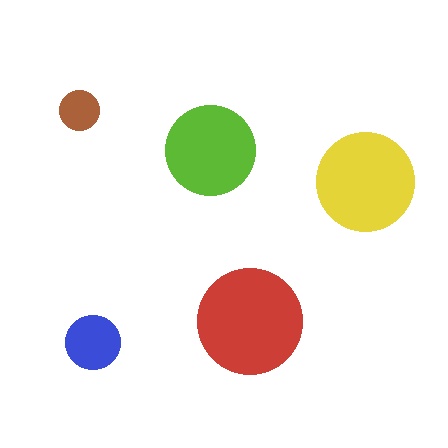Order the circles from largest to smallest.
the red one, the yellow one, the lime one, the blue one, the brown one.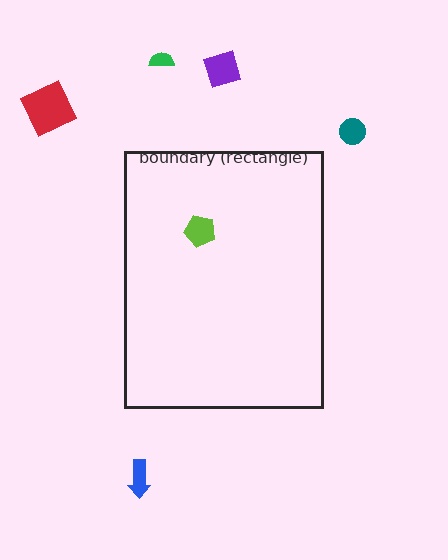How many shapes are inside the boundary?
1 inside, 5 outside.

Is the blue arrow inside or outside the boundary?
Outside.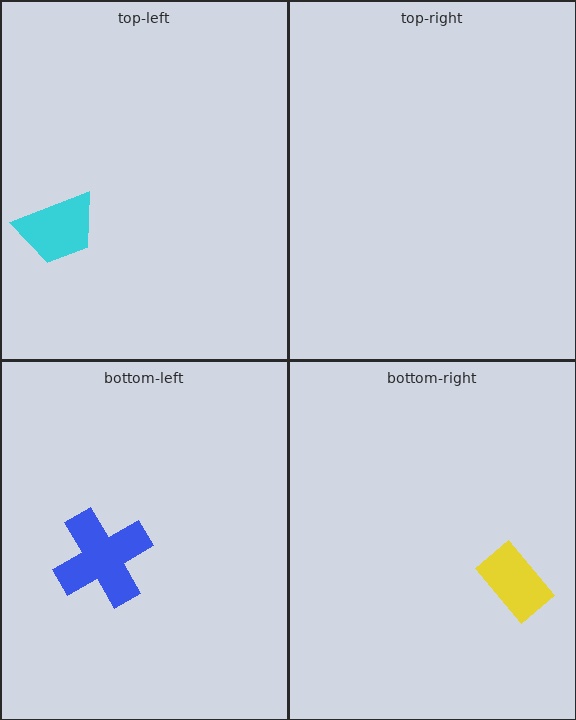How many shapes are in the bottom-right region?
1.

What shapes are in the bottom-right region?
The yellow rectangle.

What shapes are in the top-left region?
The cyan trapezoid.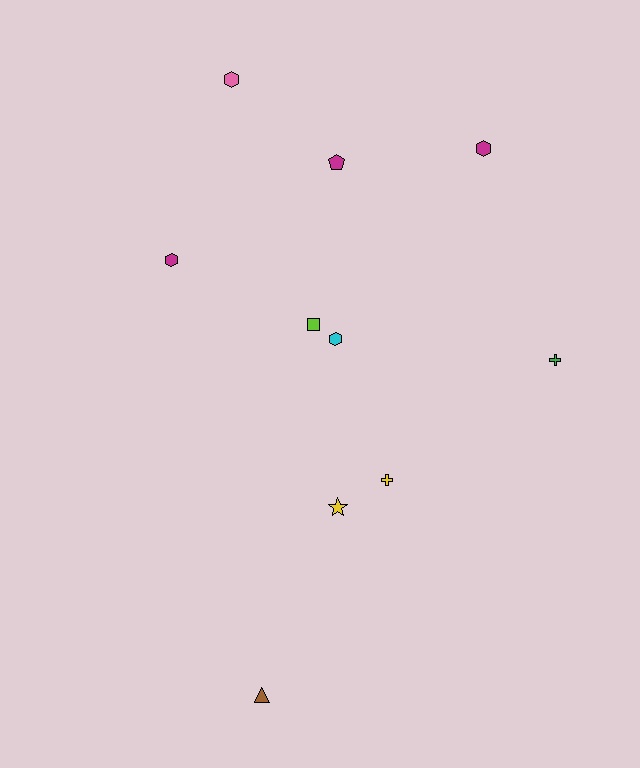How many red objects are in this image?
There are no red objects.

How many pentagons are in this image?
There is 1 pentagon.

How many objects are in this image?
There are 10 objects.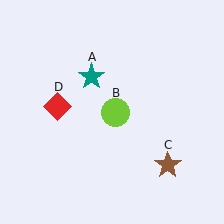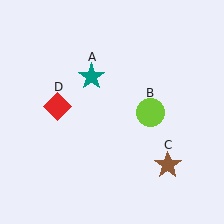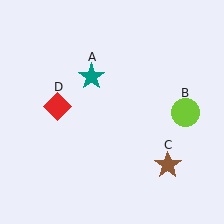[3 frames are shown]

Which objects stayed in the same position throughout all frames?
Teal star (object A) and brown star (object C) and red diamond (object D) remained stationary.